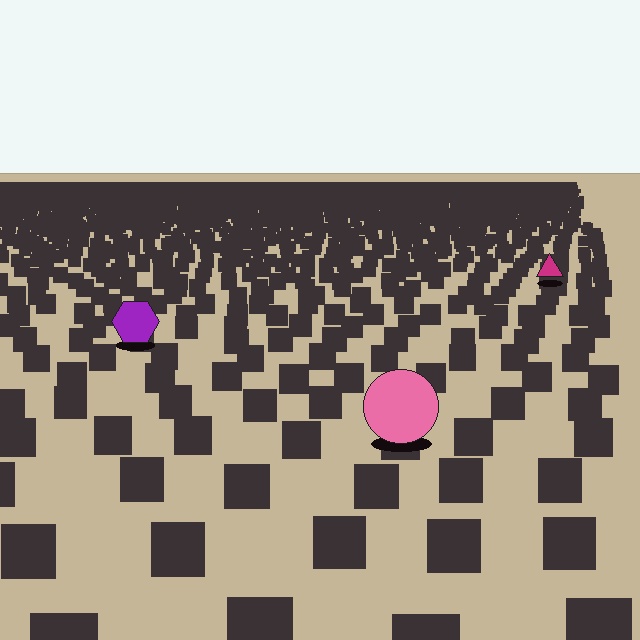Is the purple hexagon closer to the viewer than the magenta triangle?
Yes. The purple hexagon is closer — you can tell from the texture gradient: the ground texture is coarser near it.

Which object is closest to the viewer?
The pink circle is closest. The texture marks near it are larger and more spread out.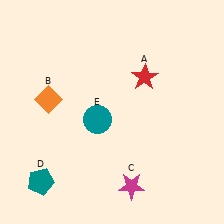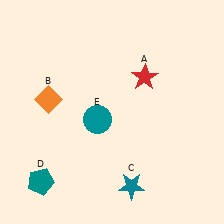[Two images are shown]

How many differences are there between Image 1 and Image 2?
There is 1 difference between the two images.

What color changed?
The star (C) changed from magenta in Image 1 to teal in Image 2.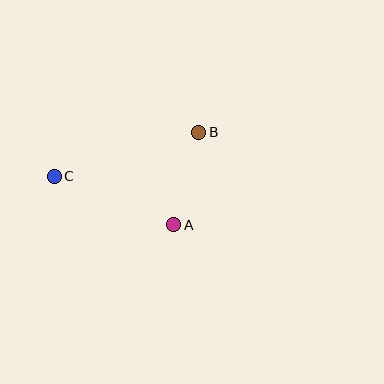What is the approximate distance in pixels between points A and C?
The distance between A and C is approximately 129 pixels.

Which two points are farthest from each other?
Points B and C are farthest from each other.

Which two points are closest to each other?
Points A and B are closest to each other.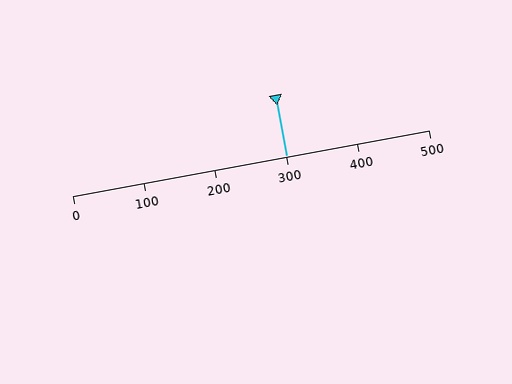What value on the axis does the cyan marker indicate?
The marker indicates approximately 300.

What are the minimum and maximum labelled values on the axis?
The axis runs from 0 to 500.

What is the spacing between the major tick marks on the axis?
The major ticks are spaced 100 apart.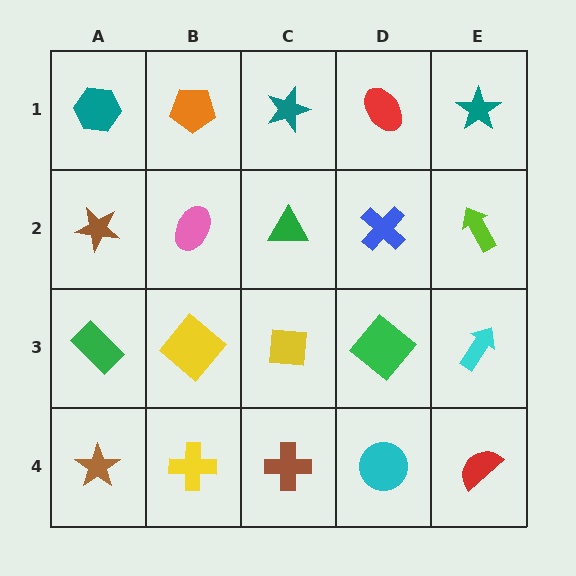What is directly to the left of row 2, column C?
A pink ellipse.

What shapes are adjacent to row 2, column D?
A red ellipse (row 1, column D), a green diamond (row 3, column D), a green triangle (row 2, column C), a lime arrow (row 2, column E).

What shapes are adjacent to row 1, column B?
A pink ellipse (row 2, column B), a teal hexagon (row 1, column A), a teal star (row 1, column C).